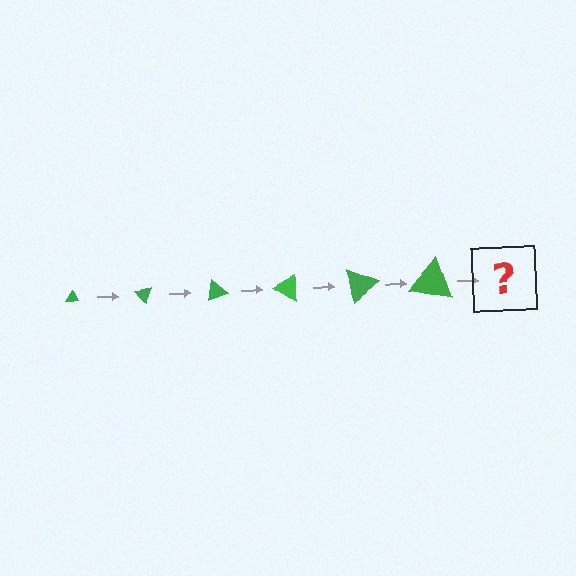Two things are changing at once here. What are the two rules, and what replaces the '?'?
The two rules are that the triangle grows larger each step and it rotates 50 degrees each step. The '?' should be a triangle, larger than the previous one and rotated 300 degrees from the start.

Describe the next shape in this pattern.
It should be a triangle, larger than the previous one and rotated 300 degrees from the start.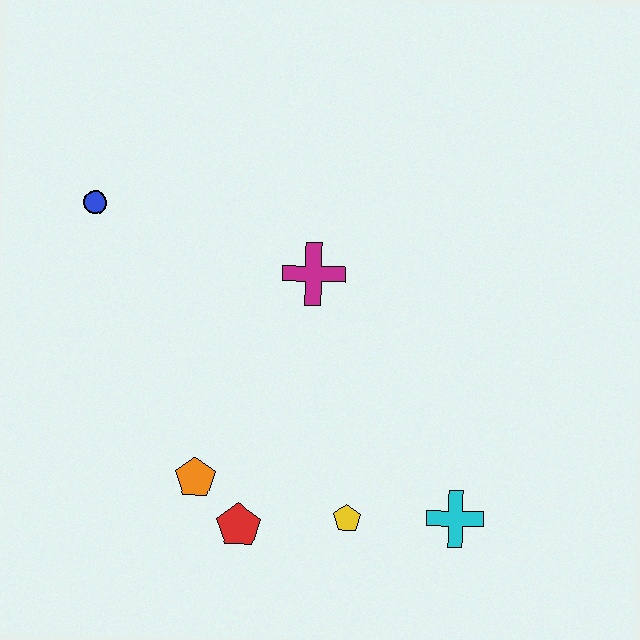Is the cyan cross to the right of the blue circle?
Yes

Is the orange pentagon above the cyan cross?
Yes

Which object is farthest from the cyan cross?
The blue circle is farthest from the cyan cross.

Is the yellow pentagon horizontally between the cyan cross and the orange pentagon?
Yes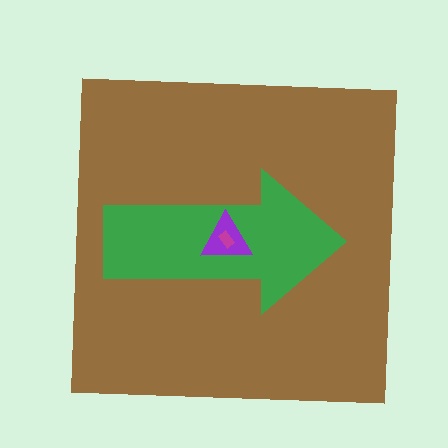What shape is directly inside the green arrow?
The purple triangle.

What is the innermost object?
The magenta rectangle.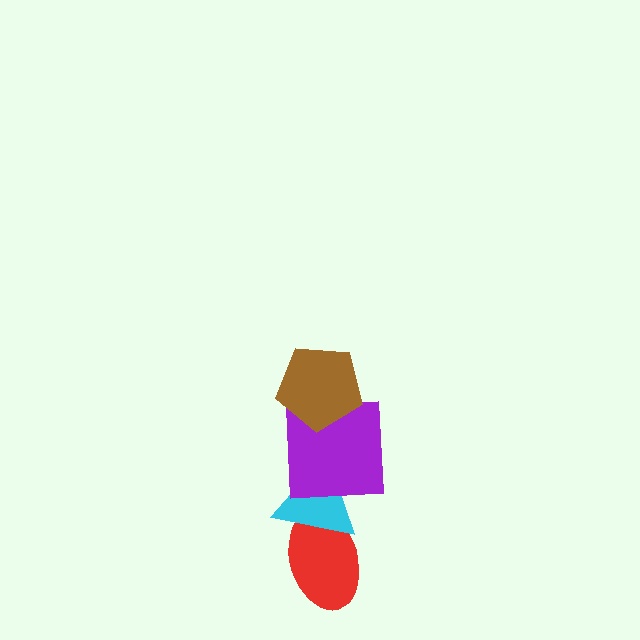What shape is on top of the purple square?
The brown pentagon is on top of the purple square.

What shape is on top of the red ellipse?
The cyan triangle is on top of the red ellipse.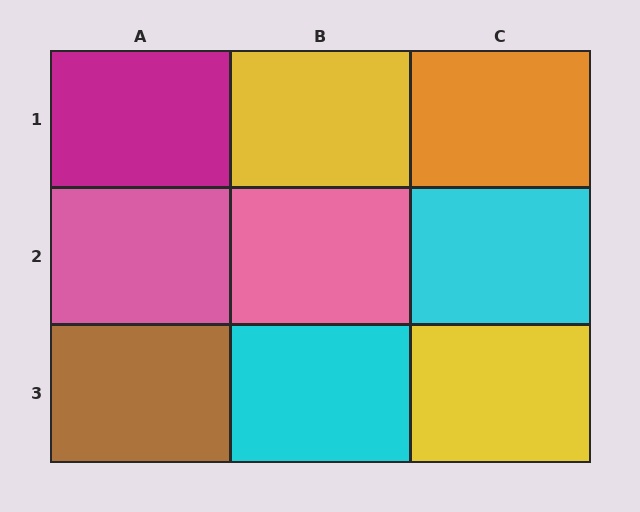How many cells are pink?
2 cells are pink.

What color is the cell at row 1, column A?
Magenta.